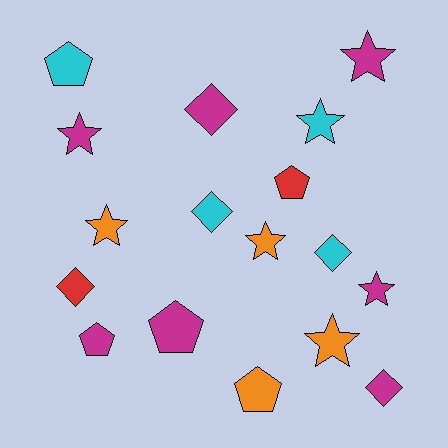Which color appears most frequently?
Magenta, with 7 objects.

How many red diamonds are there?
There is 1 red diamond.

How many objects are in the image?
There are 17 objects.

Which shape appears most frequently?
Star, with 7 objects.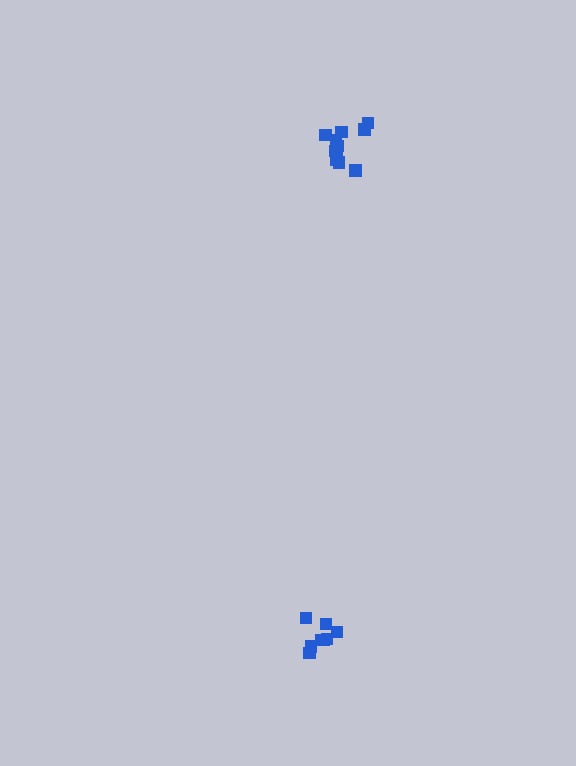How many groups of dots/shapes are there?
There are 2 groups.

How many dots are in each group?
Group 1: 11 dots, Group 2: 8 dots (19 total).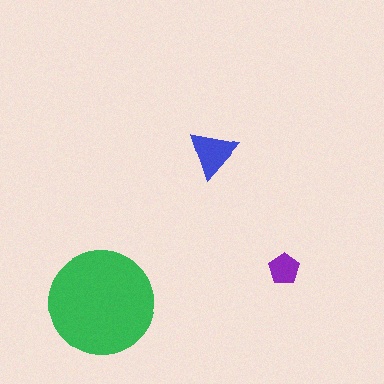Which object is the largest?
The green circle.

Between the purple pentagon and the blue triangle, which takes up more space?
The blue triangle.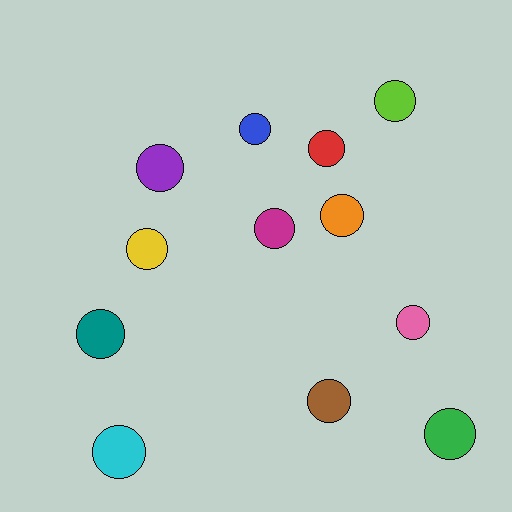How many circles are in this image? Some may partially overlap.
There are 12 circles.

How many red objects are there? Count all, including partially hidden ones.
There is 1 red object.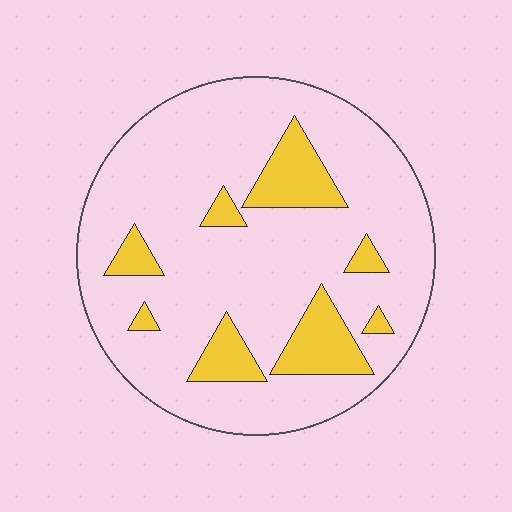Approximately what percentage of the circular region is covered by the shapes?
Approximately 15%.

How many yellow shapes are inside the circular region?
8.